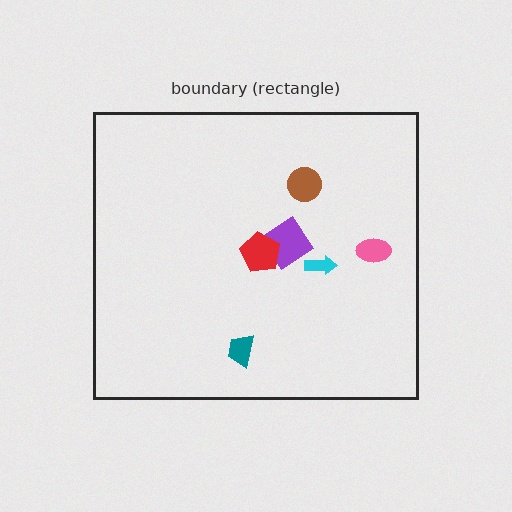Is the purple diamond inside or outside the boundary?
Inside.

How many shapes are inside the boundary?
6 inside, 0 outside.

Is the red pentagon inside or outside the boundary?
Inside.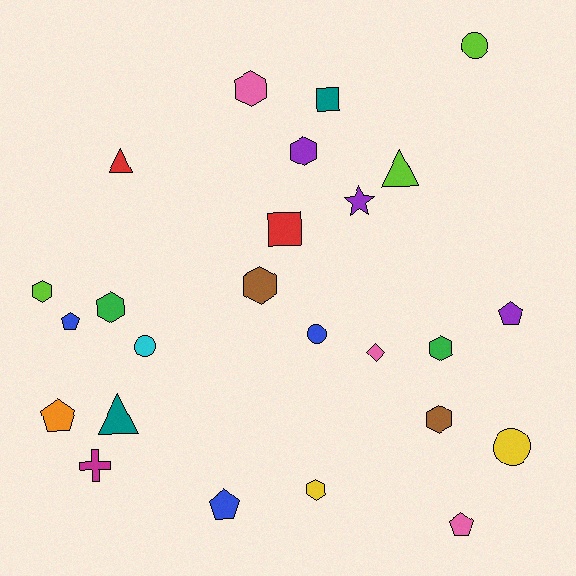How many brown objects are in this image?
There are 2 brown objects.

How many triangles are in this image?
There are 3 triangles.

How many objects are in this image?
There are 25 objects.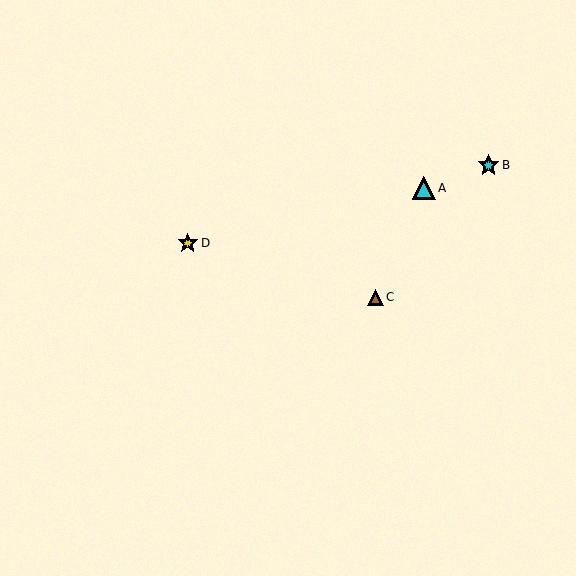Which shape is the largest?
The cyan triangle (labeled A) is the largest.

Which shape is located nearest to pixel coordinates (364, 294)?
The brown triangle (labeled C) at (375, 297) is nearest to that location.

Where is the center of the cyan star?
The center of the cyan star is at (488, 165).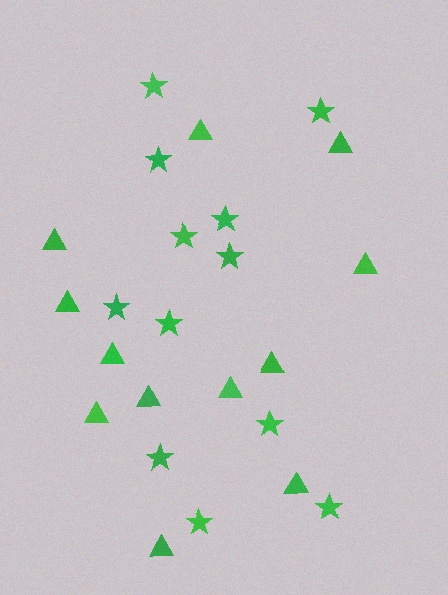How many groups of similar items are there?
There are 2 groups: one group of stars (12) and one group of triangles (12).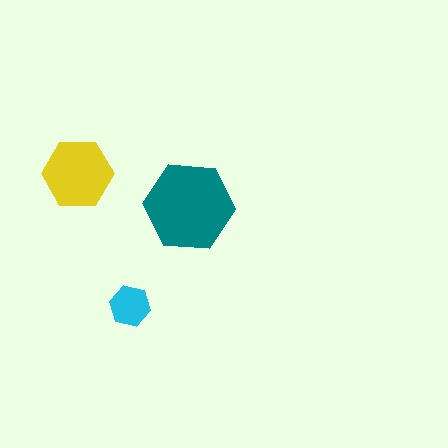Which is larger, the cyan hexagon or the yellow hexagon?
The yellow one.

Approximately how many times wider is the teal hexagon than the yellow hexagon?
About 1.5 times wider.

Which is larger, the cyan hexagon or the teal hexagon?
The teal one.